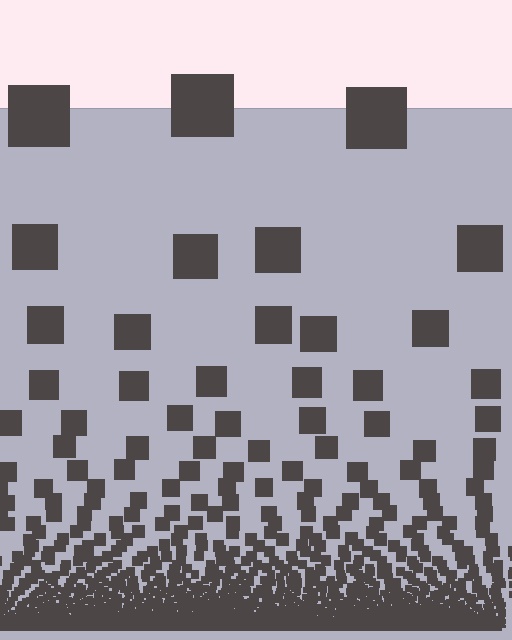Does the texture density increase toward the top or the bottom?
Density increases toward the bottom.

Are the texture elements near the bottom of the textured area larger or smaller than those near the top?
Smaller. The gradient is inverted — elements near the bottom are smaller and denser.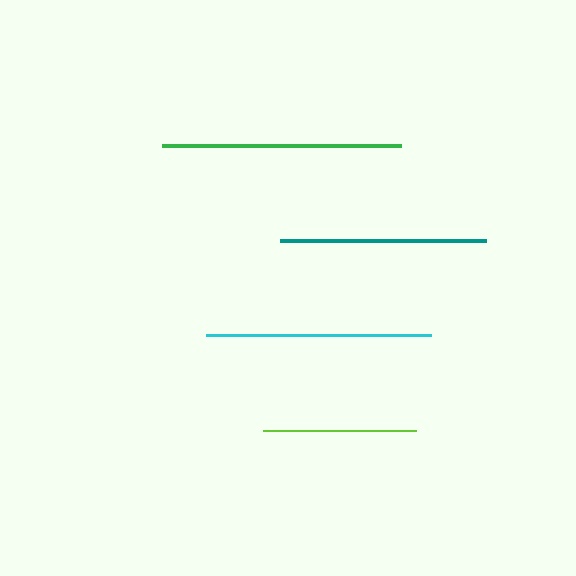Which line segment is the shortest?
The lime line is the shortest at approximately 153 pixels.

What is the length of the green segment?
The green segment is approximately 239 pixels long.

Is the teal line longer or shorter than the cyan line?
The cyan line is longer than the teal line.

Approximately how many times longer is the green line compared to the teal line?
The green line is approximately 1.2 times the length of the teal line.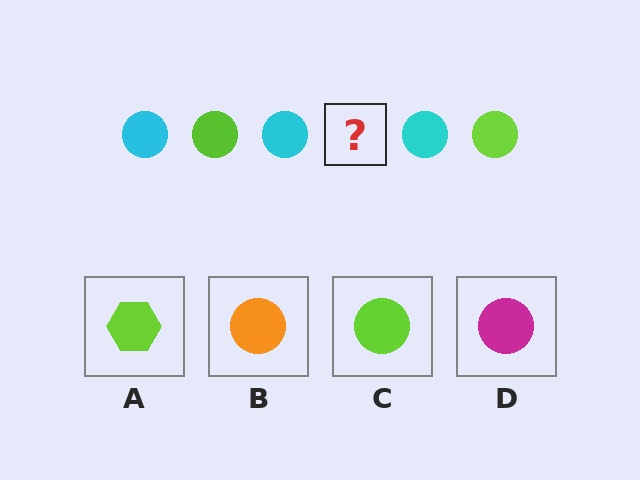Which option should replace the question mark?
Option C.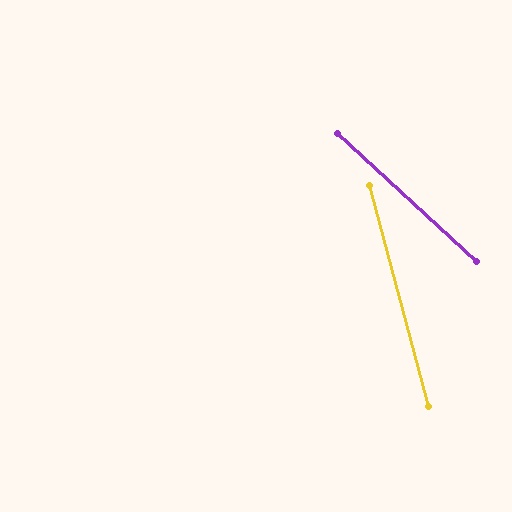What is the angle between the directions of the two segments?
Approximately 33 degrees.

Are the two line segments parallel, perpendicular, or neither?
Neither parallel nor perpendicular — they differ by about 33°.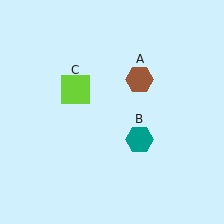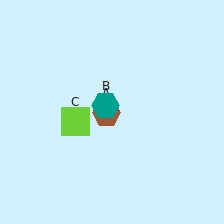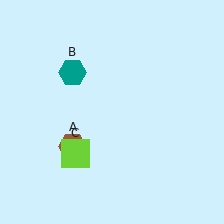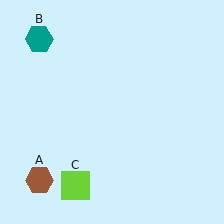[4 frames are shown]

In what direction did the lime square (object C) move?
The lime square (object C) moved down.